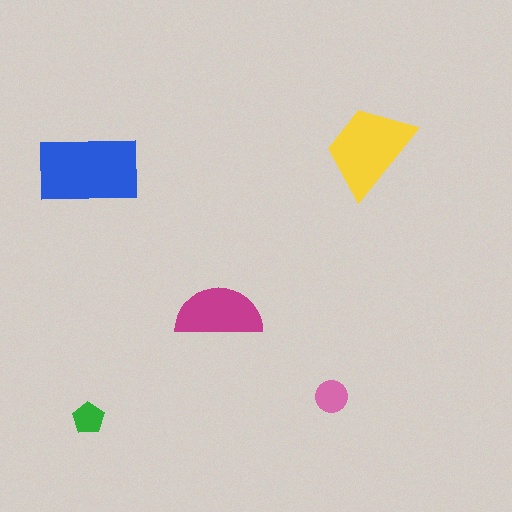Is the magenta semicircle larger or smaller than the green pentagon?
Larger.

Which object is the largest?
The blue rectangle.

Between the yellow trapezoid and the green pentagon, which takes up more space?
The yellow trapezoid.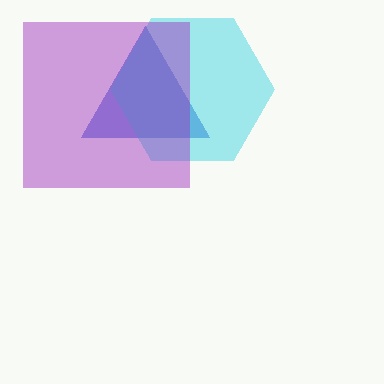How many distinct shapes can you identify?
There are 3 distinct shapes: a blue triangle, a cyan hexagon, a purple square.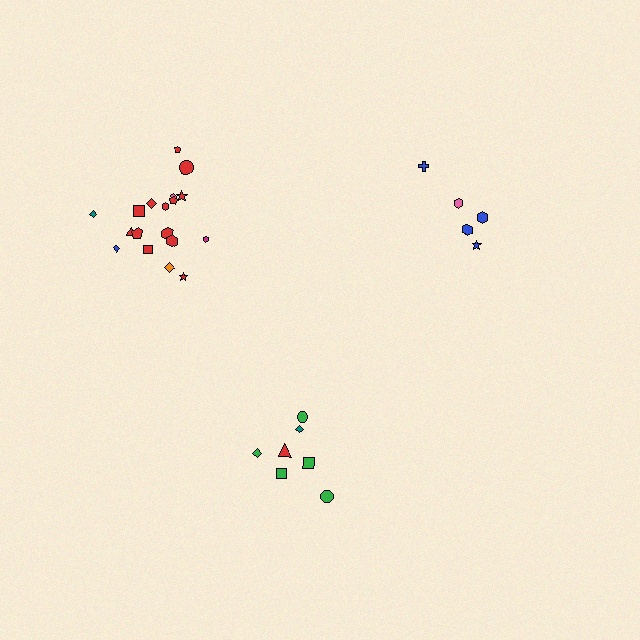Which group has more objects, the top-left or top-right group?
The top-left group.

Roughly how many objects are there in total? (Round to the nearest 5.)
Roughly 30 objects in total.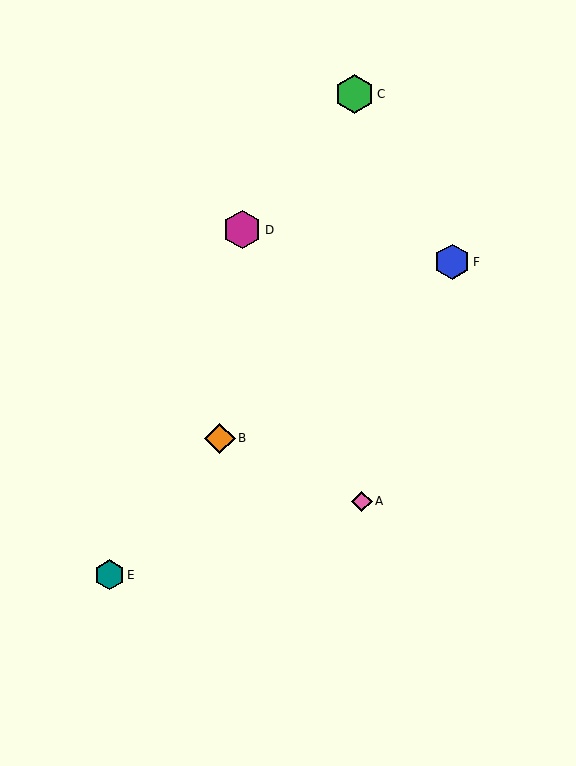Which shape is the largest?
The magenta hexagon (labeled D) is the largest.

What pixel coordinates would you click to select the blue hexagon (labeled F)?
Click at (452, 262) to select the blue hexagon F.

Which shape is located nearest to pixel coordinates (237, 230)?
The magenta hexagon (labeled D) at (242, 230) is nearest to that location.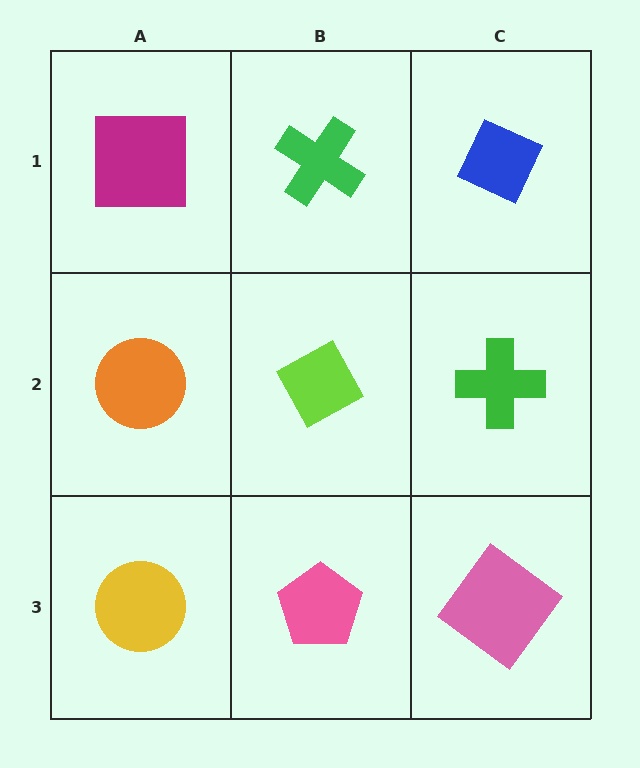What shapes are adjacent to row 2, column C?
A blue diamond (row 1, column C), a pink diamond (row 3, column C), a lime diamond (row 2, column B).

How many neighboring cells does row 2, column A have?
3.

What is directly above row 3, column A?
An orange circle.